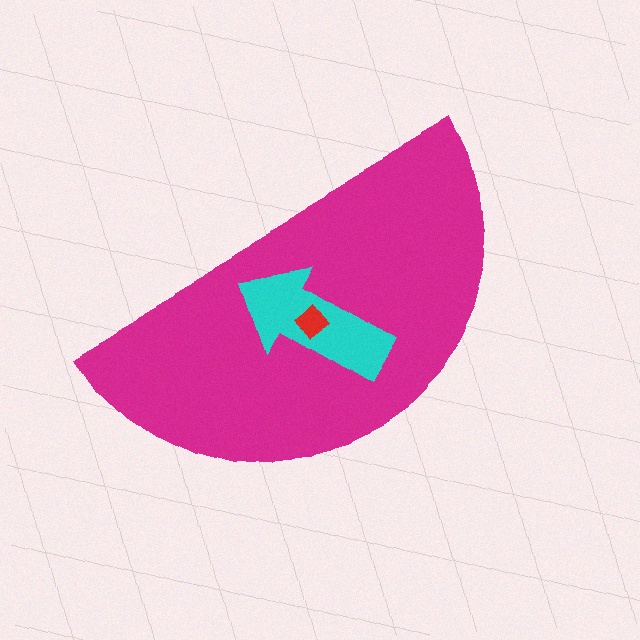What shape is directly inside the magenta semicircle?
The cyan arrow.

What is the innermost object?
The red diamond.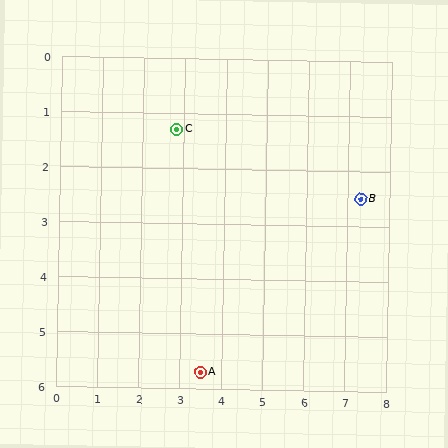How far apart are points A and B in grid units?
Points A and B are about 5.0 grid units apart.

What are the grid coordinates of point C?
Point C is at approximately (2.8, 1.3).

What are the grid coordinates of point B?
Point B is at approximately (7.3, 2.5).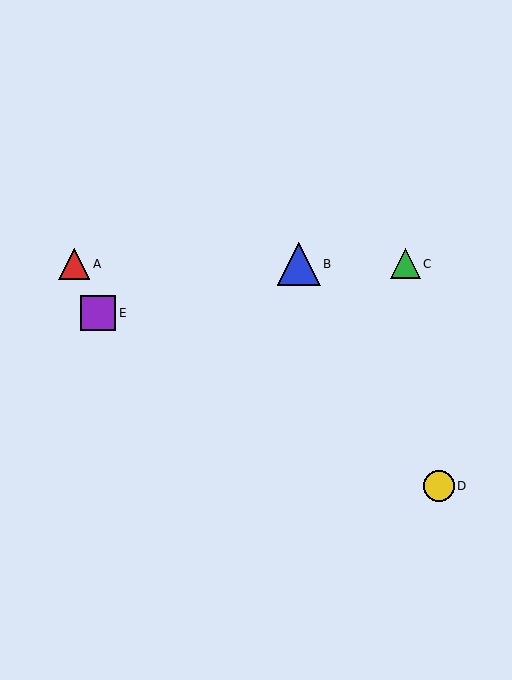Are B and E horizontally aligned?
No, B is at y≈264 and E is at y≈313.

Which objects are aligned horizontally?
Objects A, B, C are aligned horizontally.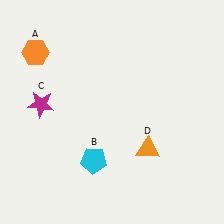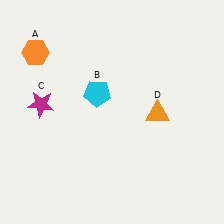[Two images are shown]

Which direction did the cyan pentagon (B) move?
The cyan pentagon (B) moved up.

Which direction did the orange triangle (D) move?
The orange triangle (D) moved up.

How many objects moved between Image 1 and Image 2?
2 objects moved between the two images.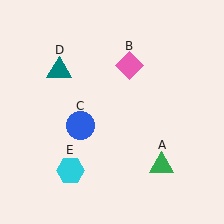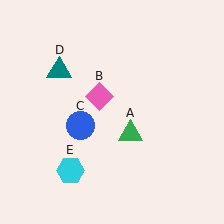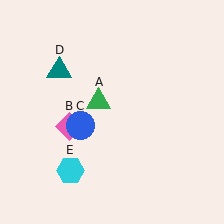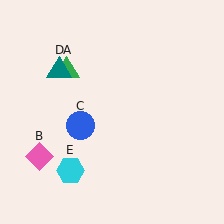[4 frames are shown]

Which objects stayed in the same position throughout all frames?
Blue circle (object C) and teal triangle (object D) and cyan hexagon (object E) remained stationary.